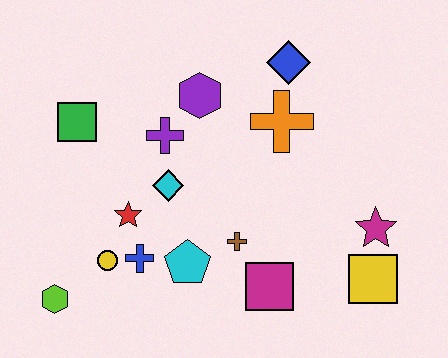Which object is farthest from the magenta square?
The green square is farthest from the magenta square.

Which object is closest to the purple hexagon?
The purple cross is closest to the purple hexagon.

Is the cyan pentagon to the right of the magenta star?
No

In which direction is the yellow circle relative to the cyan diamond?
The yellow circle is below the cyan diamond.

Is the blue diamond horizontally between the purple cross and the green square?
No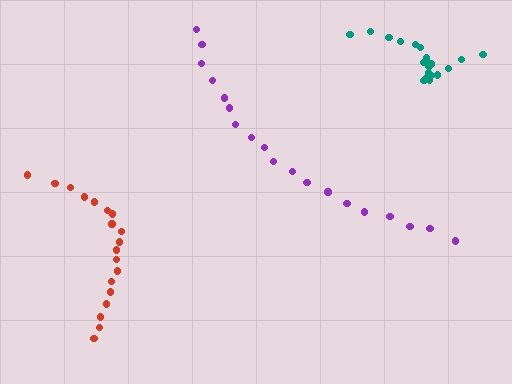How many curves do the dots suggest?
There are 3 distinct paths.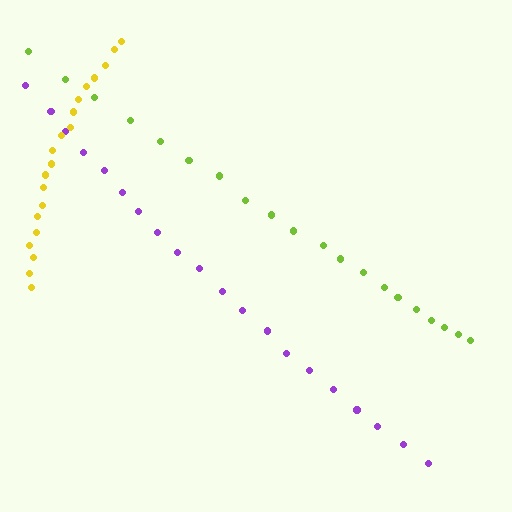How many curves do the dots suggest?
There are 3 distinct paths.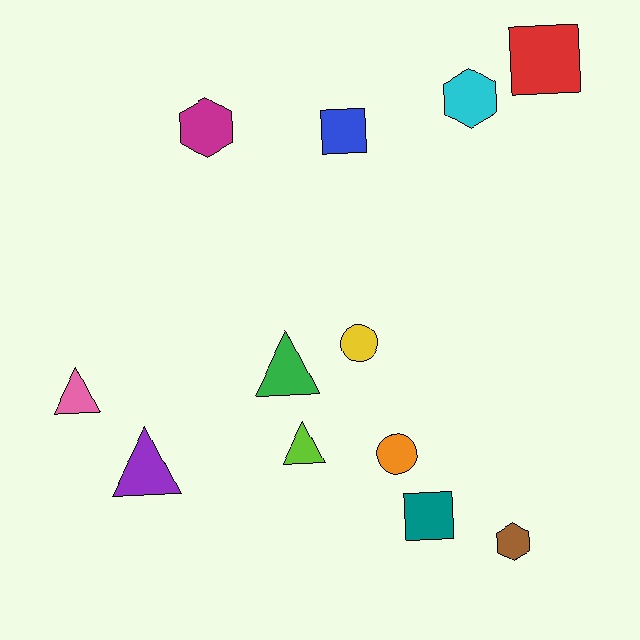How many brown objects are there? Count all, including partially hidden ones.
There is 1 brown object.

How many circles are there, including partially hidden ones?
There are 2 circles.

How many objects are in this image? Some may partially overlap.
There are 12 objects.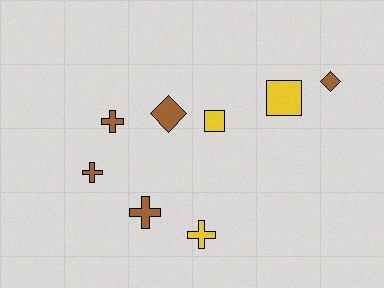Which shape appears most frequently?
Cross, with 4 objects.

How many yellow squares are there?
There are 2 yellow squares.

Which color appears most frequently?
Brown, with 5 objects.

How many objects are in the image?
There are 8 objects.